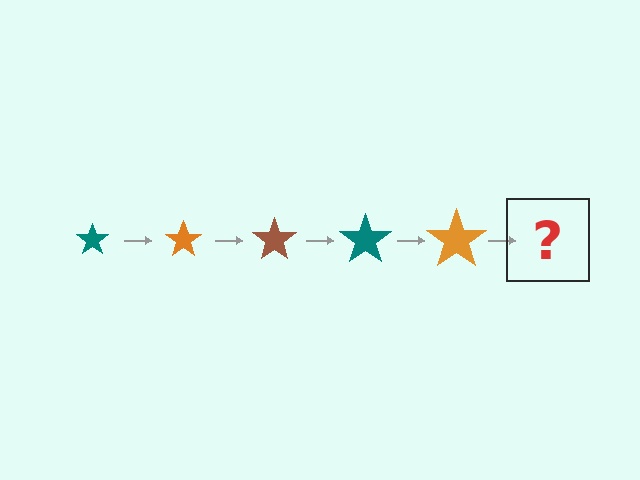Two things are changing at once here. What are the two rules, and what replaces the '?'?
The two rules are that the star grows larger each step and the color cycles through teal, orange, and brown. The '?' should be a brown star, larger than the previous one.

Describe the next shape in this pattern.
It should be a brown star, larger than the previous one.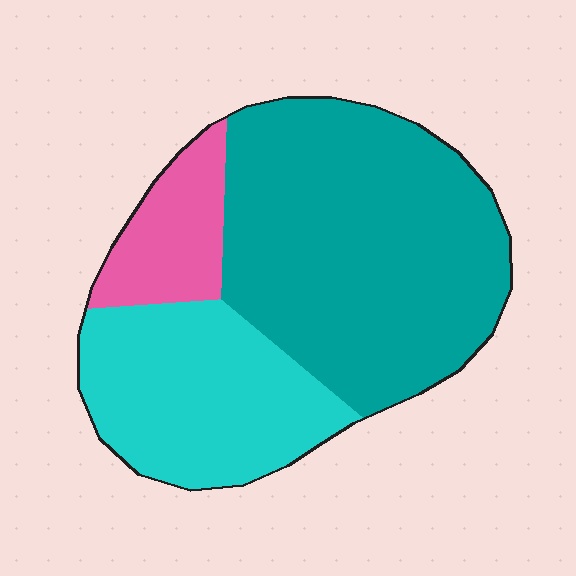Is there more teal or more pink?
Teal.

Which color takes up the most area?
Teal, at roughly 55%.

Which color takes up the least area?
Pink, at roughly 15%.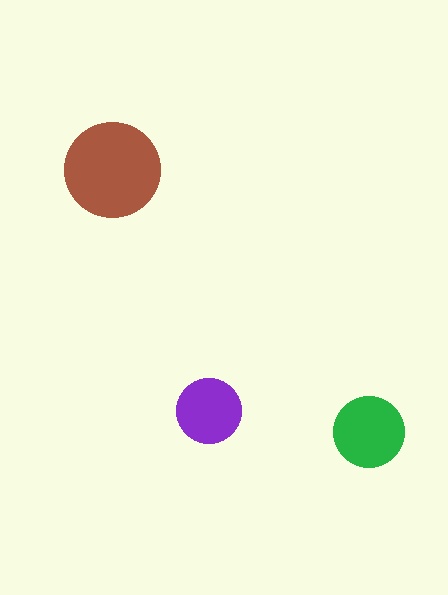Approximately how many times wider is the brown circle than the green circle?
About 1.5 times wider.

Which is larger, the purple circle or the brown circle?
The brown one.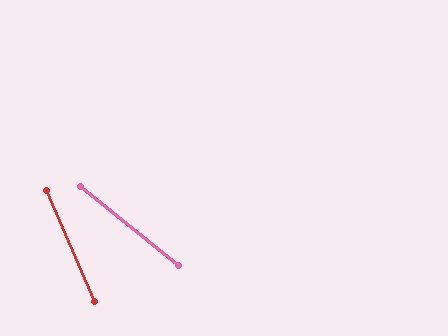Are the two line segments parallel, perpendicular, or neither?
Neither parallel nor perpendicular — they differ by about 28°.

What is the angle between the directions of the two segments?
Approximately 28 degrees.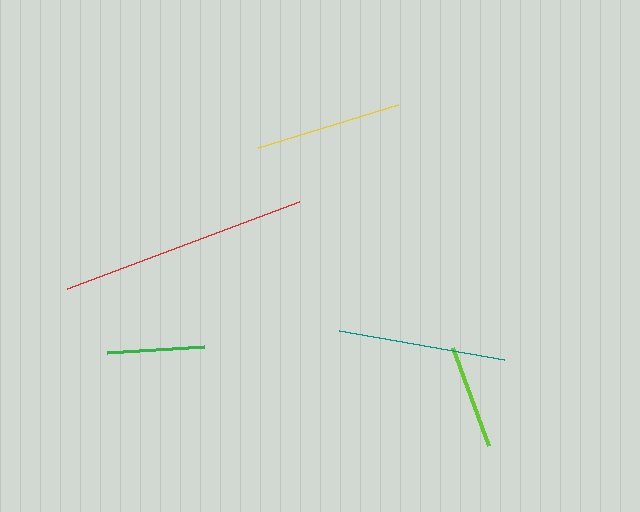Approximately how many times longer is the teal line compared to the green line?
The teal line is approximately 1.7 times the length of the green line.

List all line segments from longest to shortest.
From longest to shortest: red, teal, yellow, lime, green.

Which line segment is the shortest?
The green line is the shortest at approximately 97 pixels.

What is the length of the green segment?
The green segment is approximately 97 pixels long.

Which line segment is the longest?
The red line is the longest at approximately 248 pixels.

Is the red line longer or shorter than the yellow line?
The red line is longer than the yellow line.